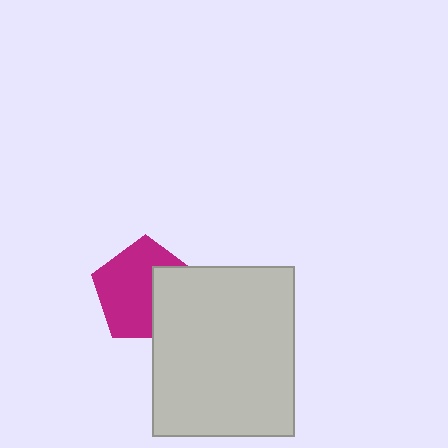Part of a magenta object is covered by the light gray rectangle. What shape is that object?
It is a pentagon.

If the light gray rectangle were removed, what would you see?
You would see the complete magenta pentagon.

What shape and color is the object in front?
The object in front is a light gray rectangle.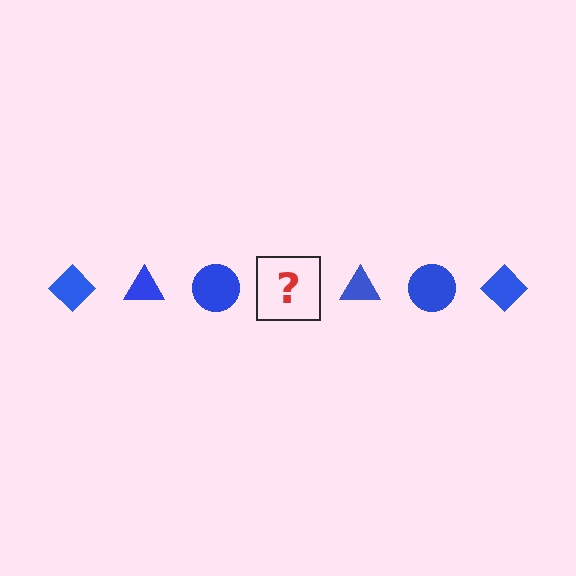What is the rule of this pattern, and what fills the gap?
The rule is that the pattern cycles through diamond, triangle, circle shapes in blue. The gap should be filled with a blue diamond.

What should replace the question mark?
The question mark should be replaced with a blue diamond.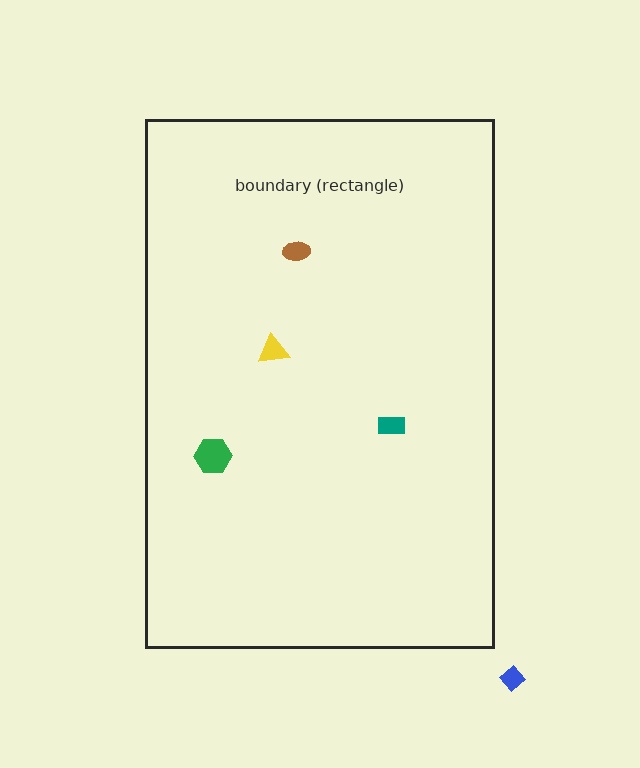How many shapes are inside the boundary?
4 inside, 1 outside.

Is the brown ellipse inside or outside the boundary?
Inside.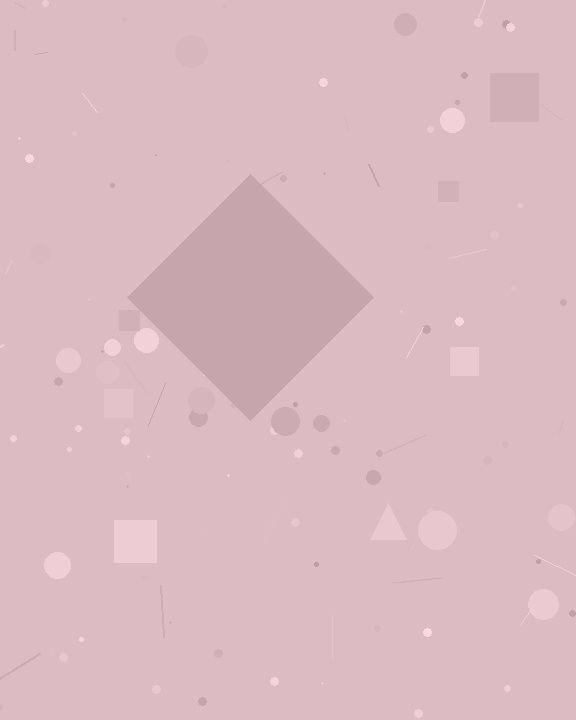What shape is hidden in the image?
A diamond is hidden in the image.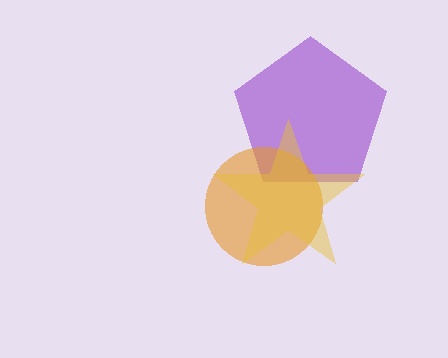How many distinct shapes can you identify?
There are 3 distinct shapes: a purple pentagon, an orange circle, a yellow star.